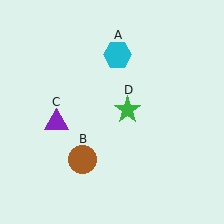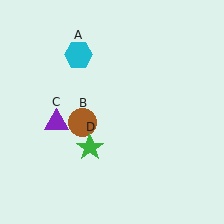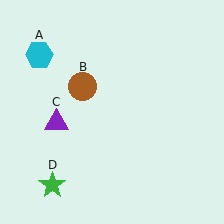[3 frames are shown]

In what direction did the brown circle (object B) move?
The brown circle (object B) moved up.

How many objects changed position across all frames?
3 objects changed position: cyan hexagon (object A), brown circle (object B), green star (object D).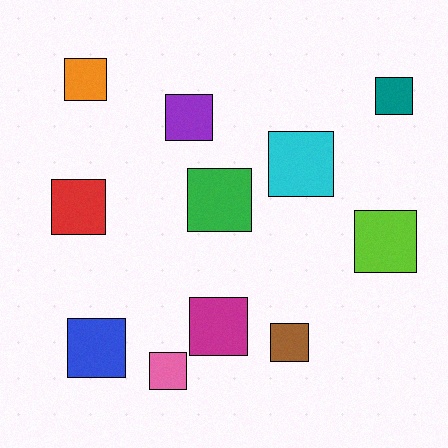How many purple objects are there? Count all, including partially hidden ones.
There is 1 purple object.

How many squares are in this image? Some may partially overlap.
There are 11 squares.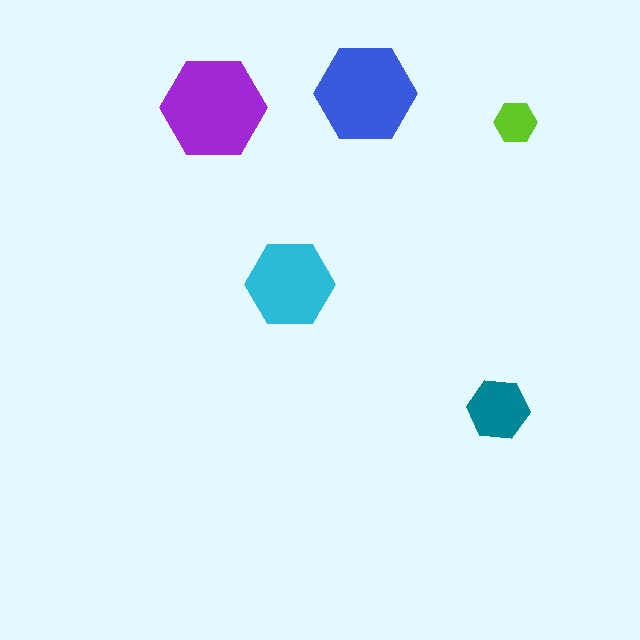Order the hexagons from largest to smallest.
the purple one, the blue one, the cyan one, the teal one, the lime one.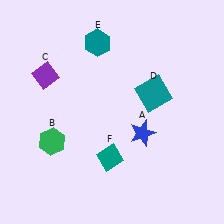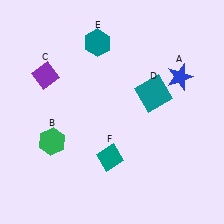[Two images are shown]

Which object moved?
The blue star (A) moved up.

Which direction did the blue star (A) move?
The blue star (A) moved up.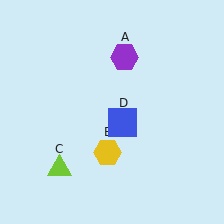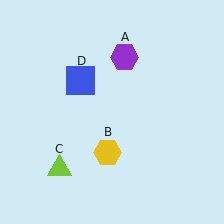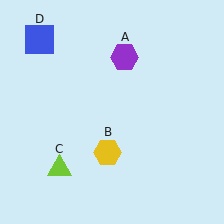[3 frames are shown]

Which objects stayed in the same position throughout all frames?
Purple hexagon (object A) and yellow hexagon (object B) and lime triangle (object C) remained stationary.